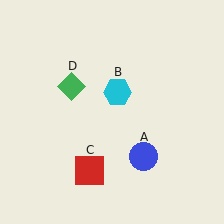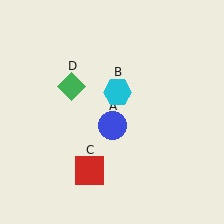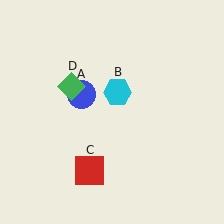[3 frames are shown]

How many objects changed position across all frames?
1 object changed position: blue circle (object A).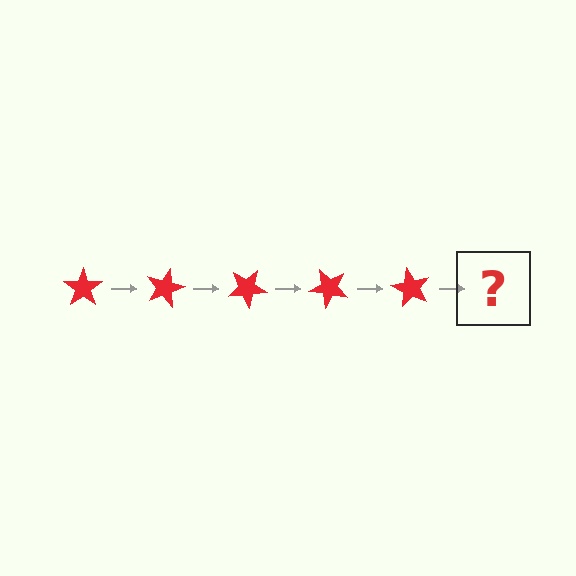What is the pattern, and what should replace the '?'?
The pattern is that the star rotates 15 degrees each step. The '?' should be a red star rotated 75 degrees.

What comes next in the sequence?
The next element should be a red star rotated 75 degrees.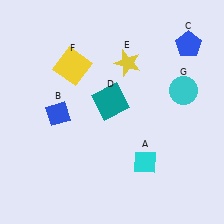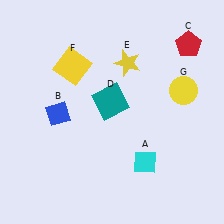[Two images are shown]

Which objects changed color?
C changed from blue to red. G changed from cyan to yellow.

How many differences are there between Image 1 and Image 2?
There are 2 differences between the two images.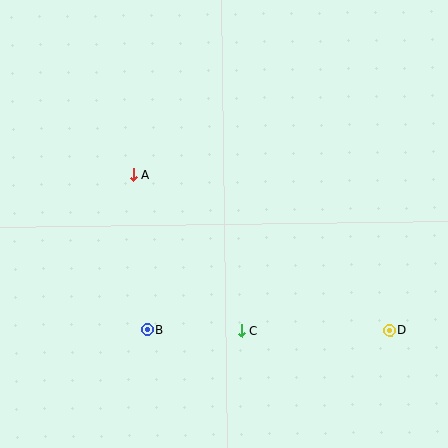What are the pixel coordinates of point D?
Point D is at (390, 330).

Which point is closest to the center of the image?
Point A at (134, 175) is closest to the center.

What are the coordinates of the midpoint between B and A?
The midpoint between B and A is at (141, 252).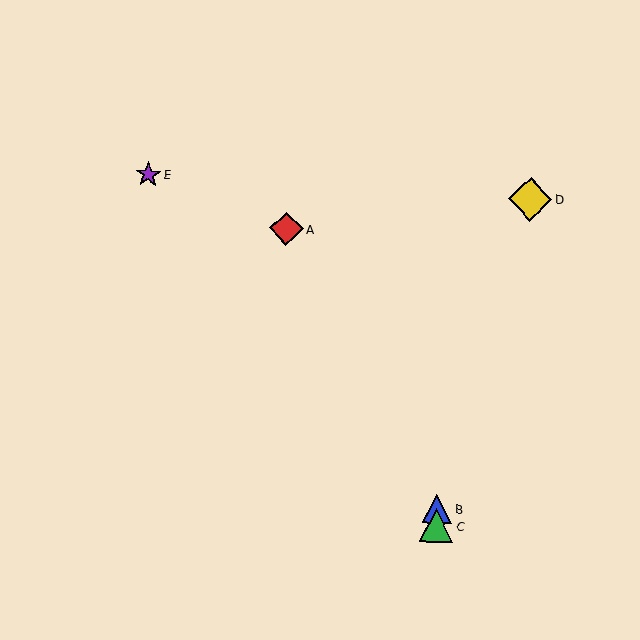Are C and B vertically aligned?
Yes, both are at x≈436.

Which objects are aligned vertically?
Objects B, C are aligned vertically.